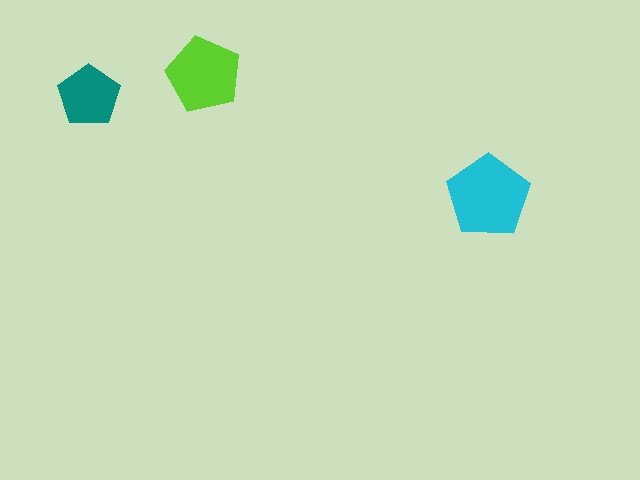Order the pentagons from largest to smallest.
the cyan one, the lime one, the teal one.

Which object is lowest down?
The cyan pentagon is bottommost.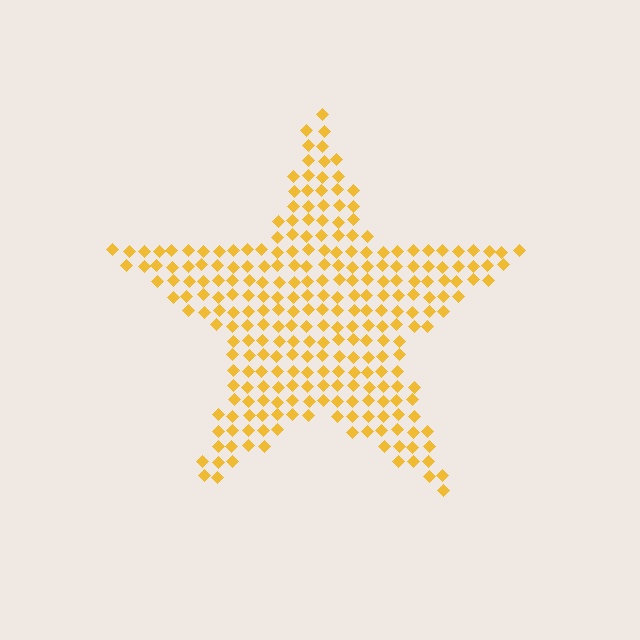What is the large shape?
The large shape is a star.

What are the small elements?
The small elements are diamonds.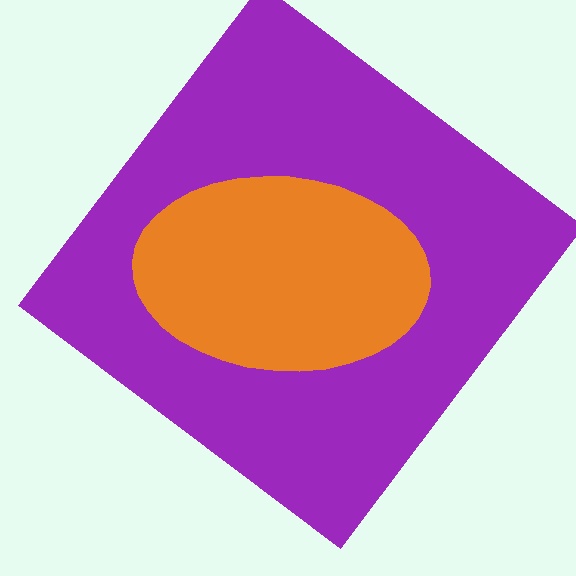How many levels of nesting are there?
2.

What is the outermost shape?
The purple diamond.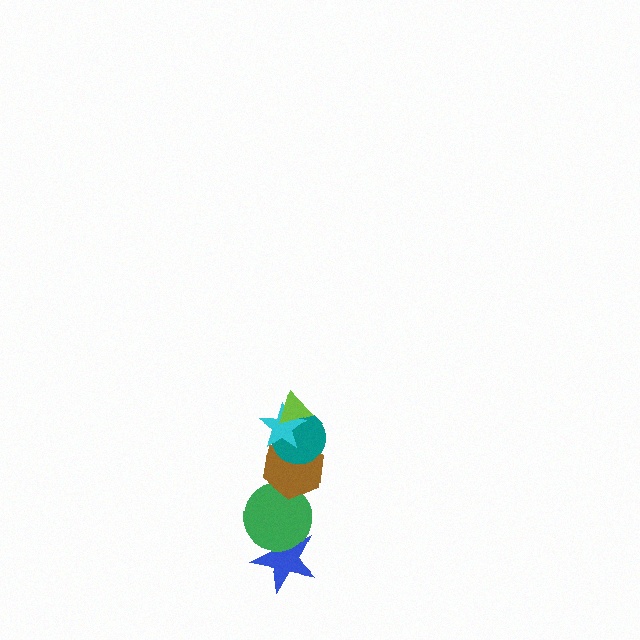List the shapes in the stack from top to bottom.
From top to bottom: the lime triangle, the cyan star, the teal circle, the brown hexagon, the green circle, the blue star.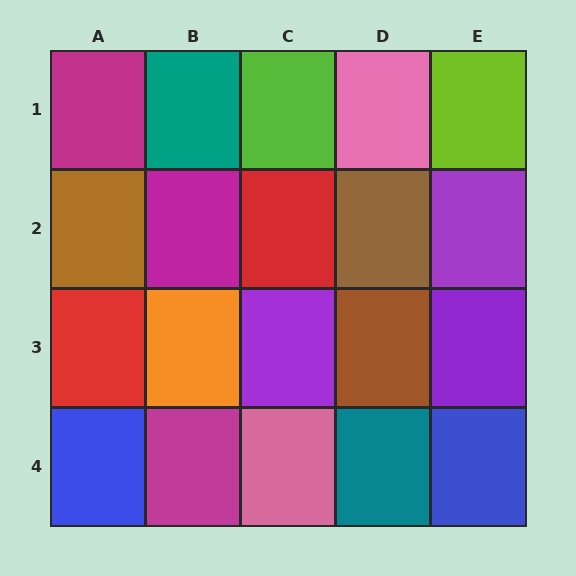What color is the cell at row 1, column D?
Pink.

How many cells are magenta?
3 cells are magenta.